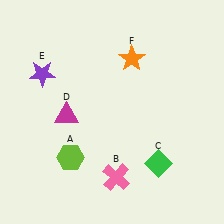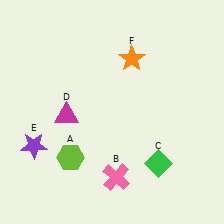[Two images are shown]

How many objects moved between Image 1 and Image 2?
1 object moved between the two images.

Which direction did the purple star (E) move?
The purple star (E) moved down.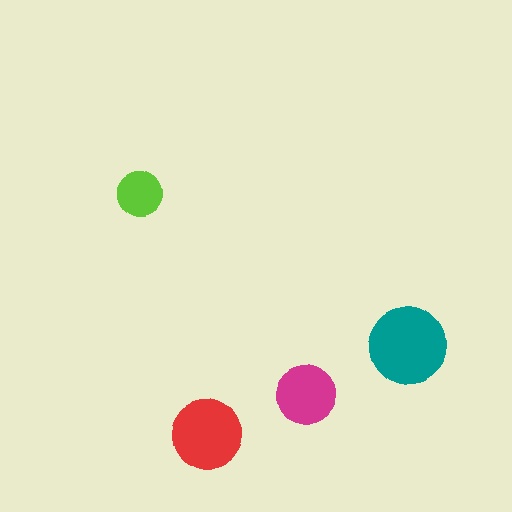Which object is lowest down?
The red circle is bottommost.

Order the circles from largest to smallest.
the teal one, the red one, the magenta one, the lime one.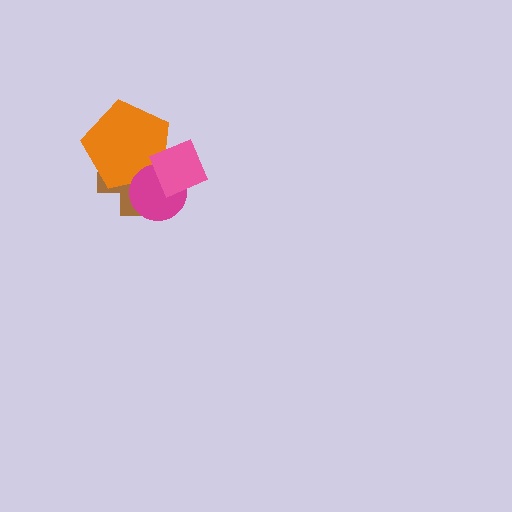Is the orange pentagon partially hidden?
Yes, it is partially covered by another shape.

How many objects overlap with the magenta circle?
3 objects overlap with the magenta circle.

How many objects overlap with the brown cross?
3 objects overlap with the brown cross.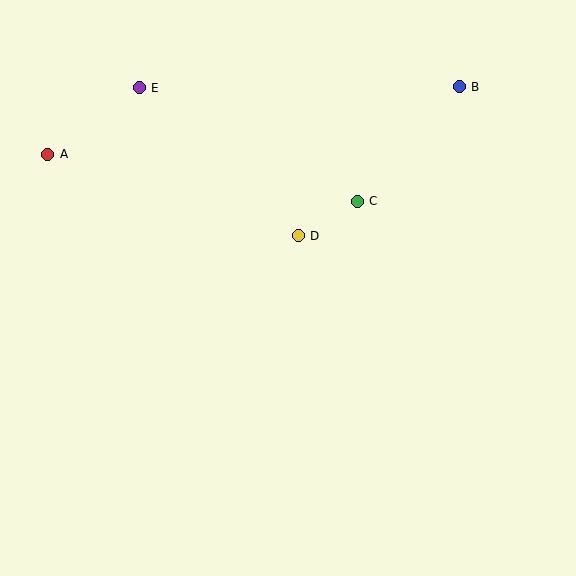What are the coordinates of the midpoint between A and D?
The midpoint between A and D is at (173, 195).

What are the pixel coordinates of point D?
Point D is at (298, 236).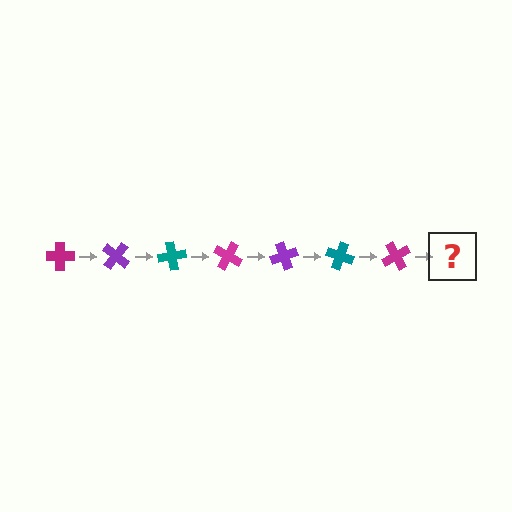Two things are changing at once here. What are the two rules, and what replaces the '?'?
The two rules are that it rotates 40 degrees each step and the color cycles through magenta, purple, and teal. The '?' should be a purple cross, rotated 280 degrees from the start.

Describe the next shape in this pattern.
It should be a purple cross, rotated 280 degrees from the start.